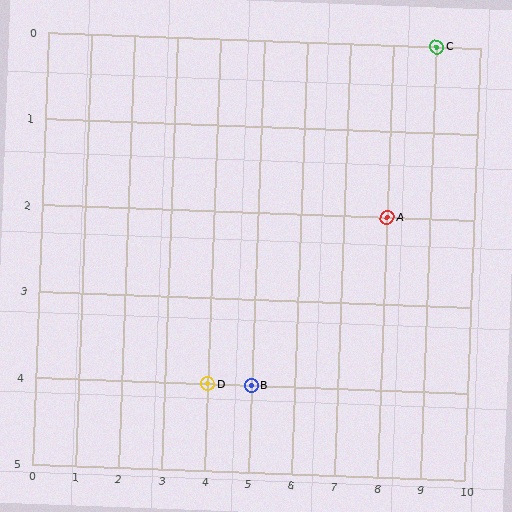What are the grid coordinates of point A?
Point A is at grid coordinates (8, 2).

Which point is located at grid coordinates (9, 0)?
Point C is at (9, 0).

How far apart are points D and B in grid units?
Points D and B are 1 column apart.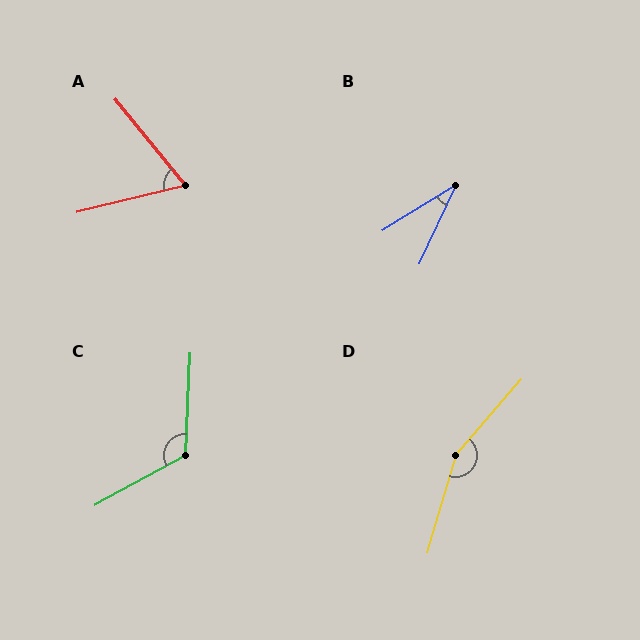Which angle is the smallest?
B, at approximately 34 degrees.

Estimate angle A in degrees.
Approximately 65 degrees.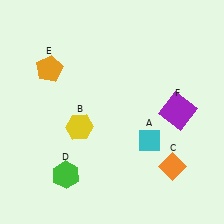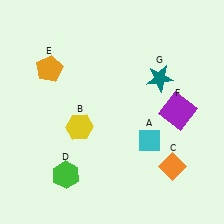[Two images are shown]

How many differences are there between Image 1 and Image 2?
There is 1 difference between the two images.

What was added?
A teal star (G) was added in Image 2.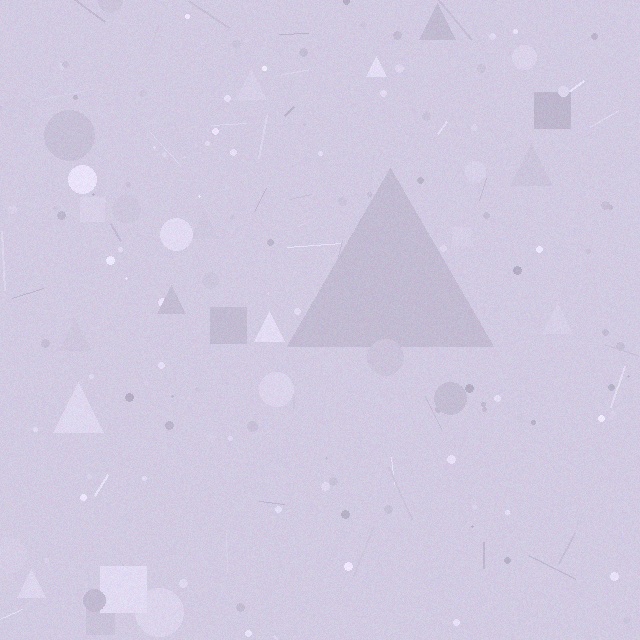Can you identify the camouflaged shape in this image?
The camouflaged shape is a triangle.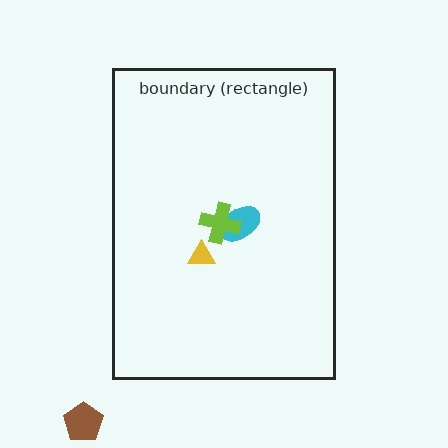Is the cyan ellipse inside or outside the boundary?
Inside.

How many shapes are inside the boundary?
3 inside, 1 outside.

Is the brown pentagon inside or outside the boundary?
Outside.